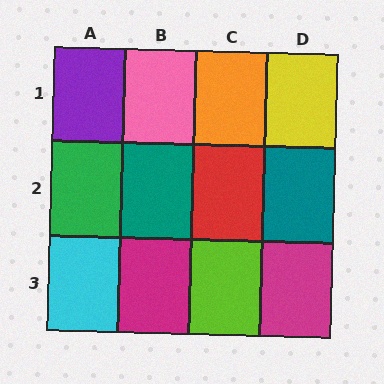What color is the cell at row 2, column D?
Teal.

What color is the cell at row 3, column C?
Lime.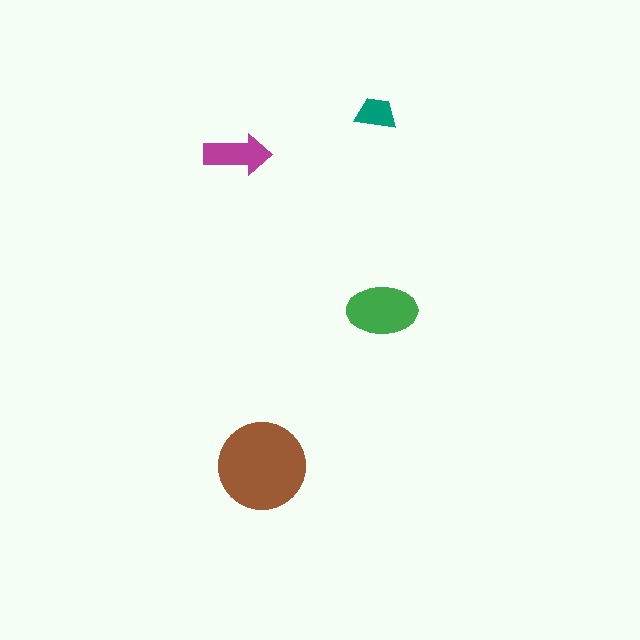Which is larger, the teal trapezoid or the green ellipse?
The green ellipse.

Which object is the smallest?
The teal trapezoid.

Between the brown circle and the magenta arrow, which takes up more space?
The brown circle.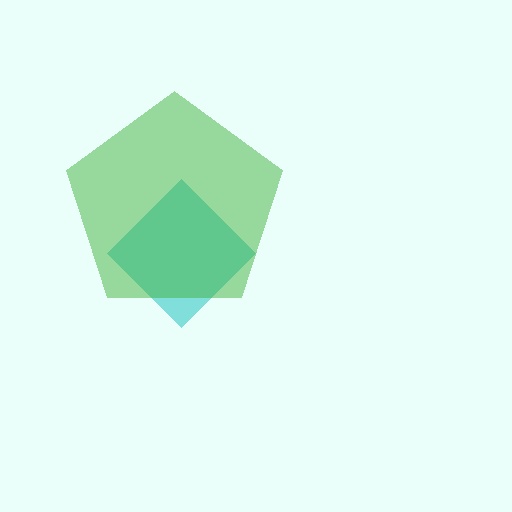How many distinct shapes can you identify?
There are 2 distinct shapes: a cyan diamond, a green pentagon.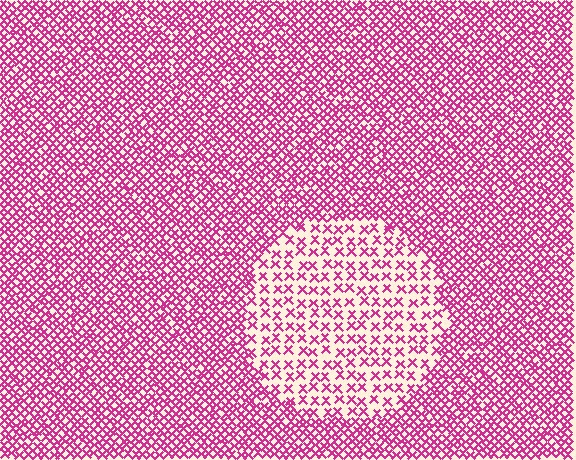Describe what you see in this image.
The image contains small magenta elements arranged at two different densities. A circle-shaped region is visible where the elements are less densely packed than the surrounding area.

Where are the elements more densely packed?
The elements are more densely packed outside the circle boundary.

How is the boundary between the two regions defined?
The boundary is defined by a change in element density (approximately 2.3x ratio). All elements are the same color, size, and shape.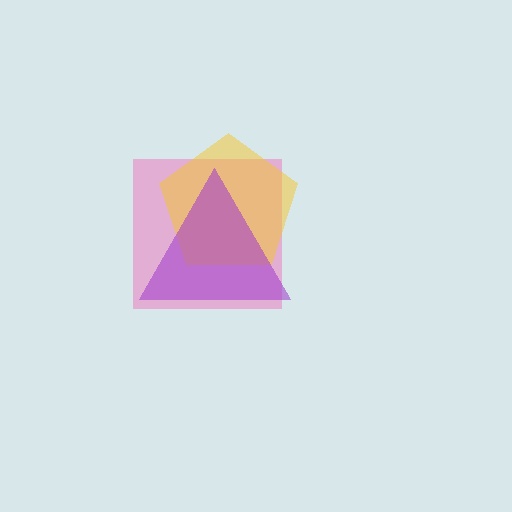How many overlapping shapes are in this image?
There are 3 overlapping shapes in the image.